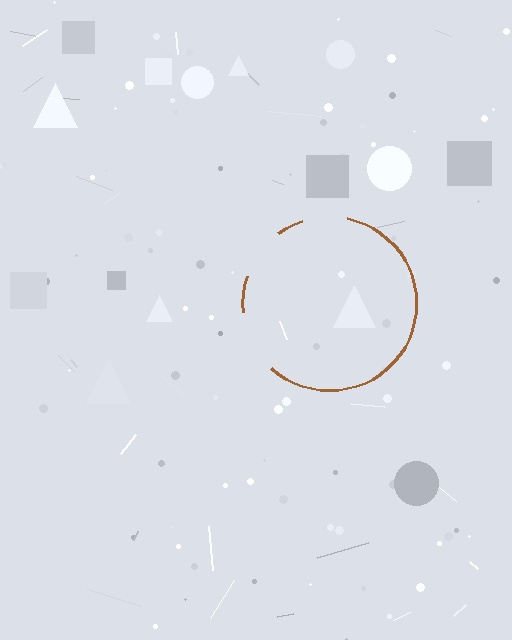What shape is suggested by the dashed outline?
The dashed outline suggests a circle.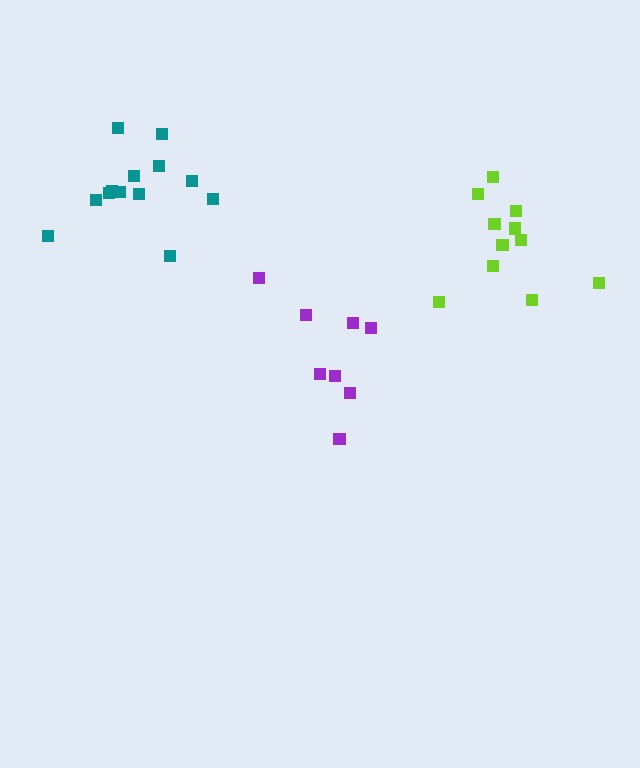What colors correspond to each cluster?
The clusters are colored: purple, lime, teal.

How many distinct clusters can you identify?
There are 3 distinct clusters.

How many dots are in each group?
Group 1: 8 dots, Group 2: 11 dots, Group 3: 13 dots (32 total).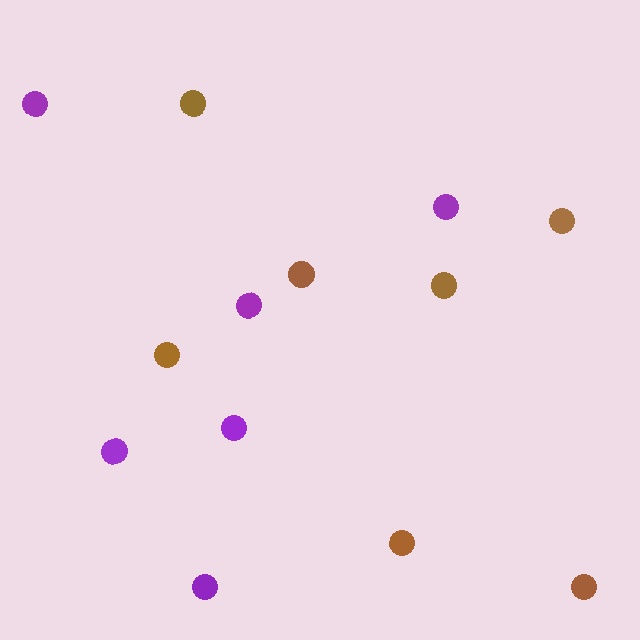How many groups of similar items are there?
There are 2 groups: one group of purple circles (6) and one group of brown circles (7).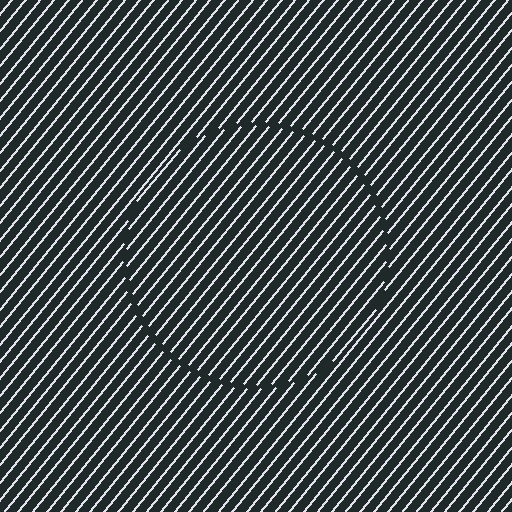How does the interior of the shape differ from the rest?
The interior of the shape contains the same grating, shifted by half a period — the contour is defined by the phase discontinuity where line-ends from the inner and outer gratings abut.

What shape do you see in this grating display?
An illusory circle. The interior of the shape contains the same grating, shifted by half a period — the contour is defined by the phase discontinuity where line-ends from the inner and outer gratings abut.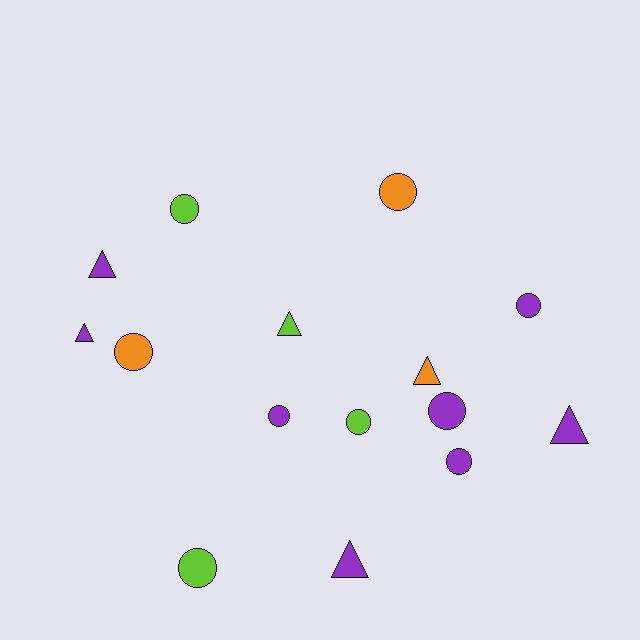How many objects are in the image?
There are 15 objects.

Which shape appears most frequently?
Circle, with 9 objects.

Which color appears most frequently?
Purple, with 8 objects.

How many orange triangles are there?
There is 1 orange triangle.